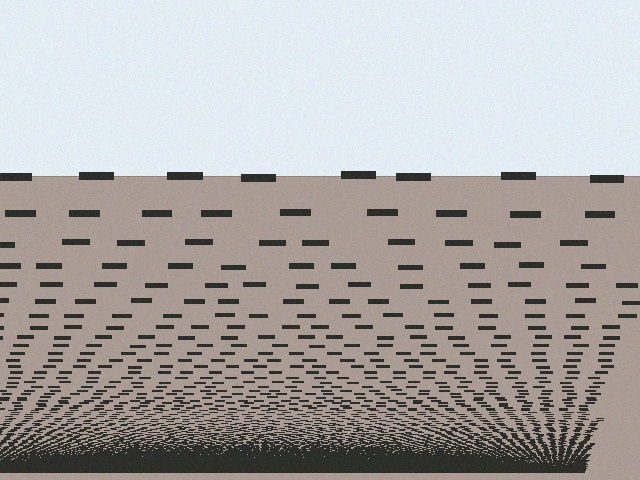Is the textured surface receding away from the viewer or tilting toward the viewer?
The surface appears to tilt toward the viewer. Texture elements get larger and sparser toward the top.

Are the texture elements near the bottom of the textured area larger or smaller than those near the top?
Smaller. The gradient is inverted — elements near the bottom are smaller and denser.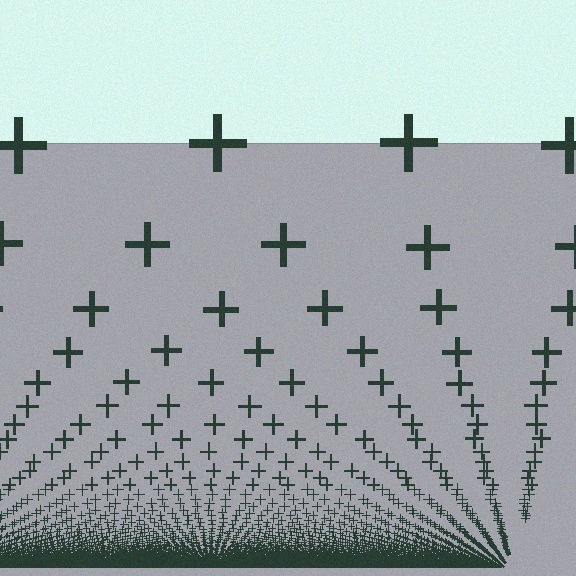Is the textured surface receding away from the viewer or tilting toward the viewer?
The surface appears to tilt toward the viewer. Texture elements get larger and sparser toward the top.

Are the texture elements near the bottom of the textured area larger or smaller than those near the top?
Smaller. The gradient is inverted — elements near the bottom are smaller and denser.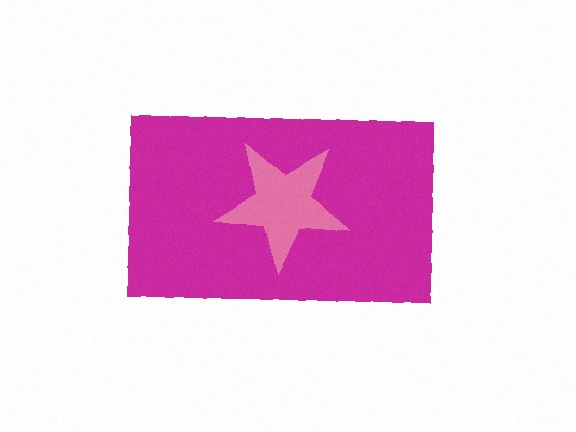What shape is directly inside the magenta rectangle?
The pink star.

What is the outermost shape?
The magenta rectangle.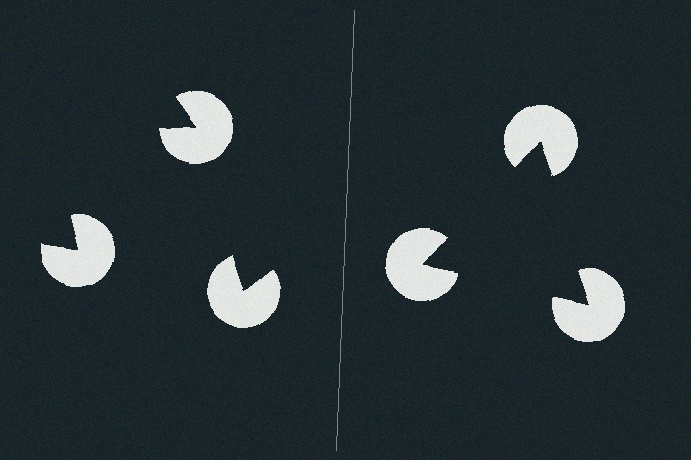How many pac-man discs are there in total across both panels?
6 — 3 on each side.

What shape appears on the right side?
An illusory triangle.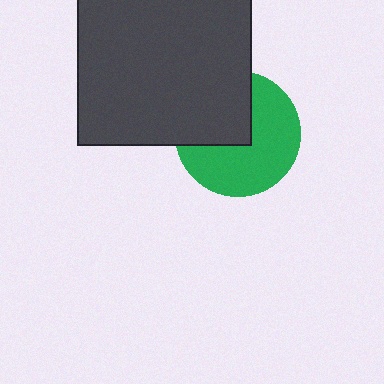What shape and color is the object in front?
The object in front is a dark gray square.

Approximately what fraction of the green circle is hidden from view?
Roughly 39% of the green circle is hidden behind the dark gray square.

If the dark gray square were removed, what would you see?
You would see the complete green circle.